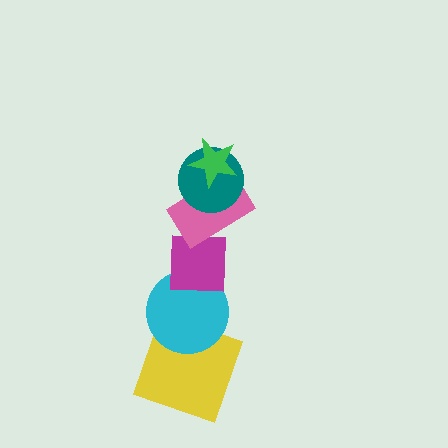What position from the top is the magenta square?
The magenta square is 4th from the top.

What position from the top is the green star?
The green star is 1st from the top.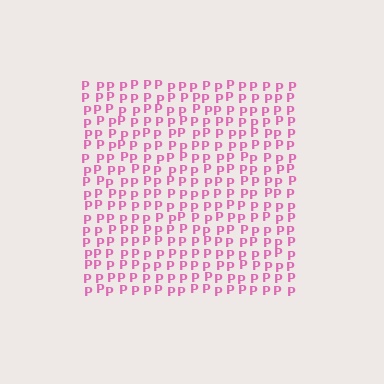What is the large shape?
The large shape is a square.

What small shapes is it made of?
It is made of small letter P's.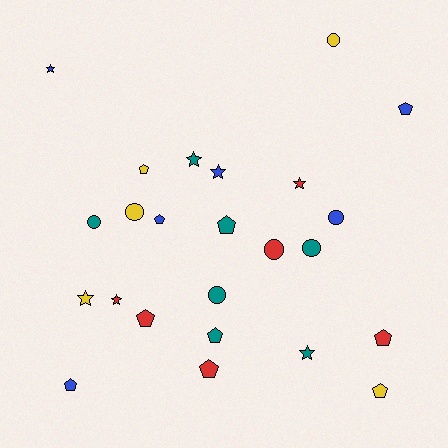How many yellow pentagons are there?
There are 2 yellow pentagons.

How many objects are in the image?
There are 24 objects.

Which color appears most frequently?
Teal, with 7 objects.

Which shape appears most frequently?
Pentagon, with 10 objects.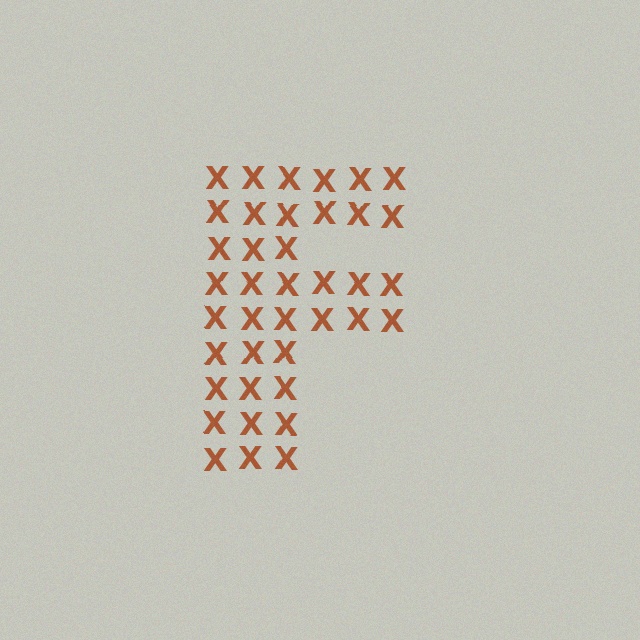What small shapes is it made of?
It is made of small letter X's.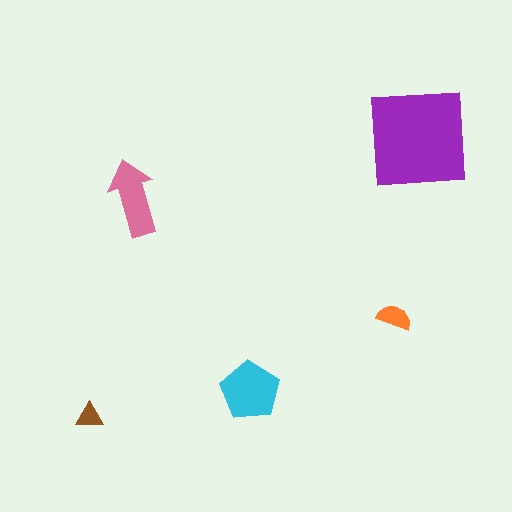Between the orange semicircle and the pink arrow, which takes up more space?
The pink arrow.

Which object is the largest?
The purple square.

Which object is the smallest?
The brown triangle.